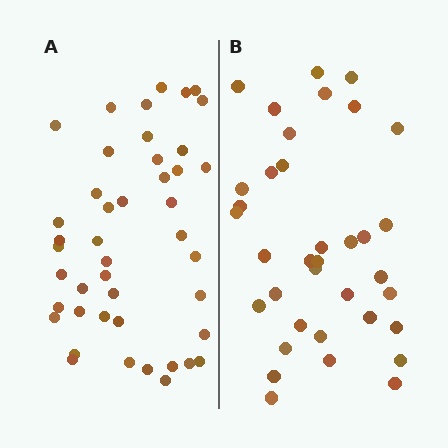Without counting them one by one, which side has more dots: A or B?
Region A (the left region) has more dots.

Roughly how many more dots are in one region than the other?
Region A has roughly 8 or so more dots than region B.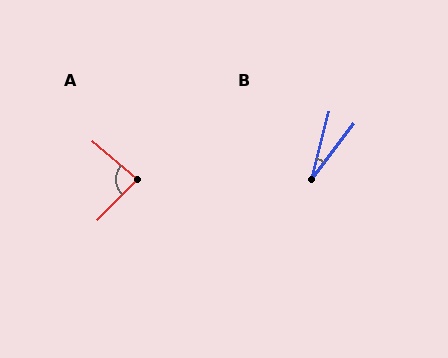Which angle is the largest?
A, at approximately 85 degrees.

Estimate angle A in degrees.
Approximately 85 degrees.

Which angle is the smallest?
B, at approximately 24 degrees.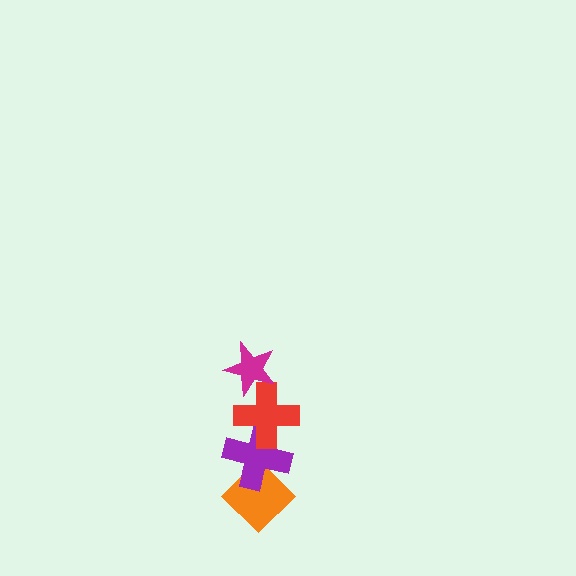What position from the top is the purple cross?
The purple cross is 3rd from the top.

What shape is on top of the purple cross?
The red cross is on top of the purple cross.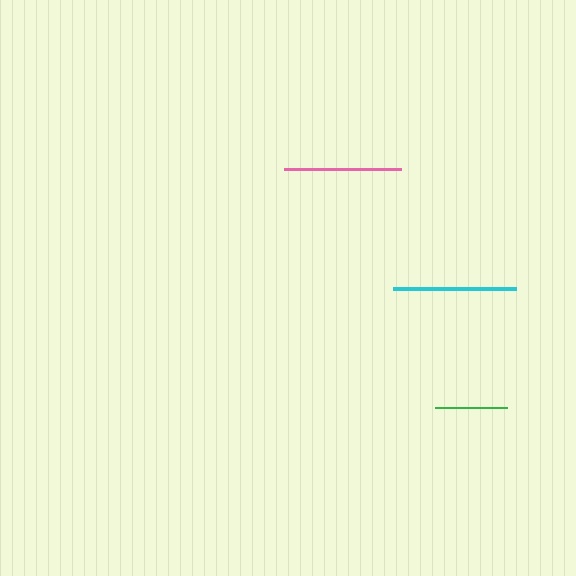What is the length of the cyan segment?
The cyan segment is approximately 124 pixels long.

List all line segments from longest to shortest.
From longest to shortest: cyan, pink, green.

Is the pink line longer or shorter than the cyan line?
The cyan line is longer than the pink line.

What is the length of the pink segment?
The pink segment is approximately 117 pixels long.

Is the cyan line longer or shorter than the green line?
The cyan line is longer than the green line.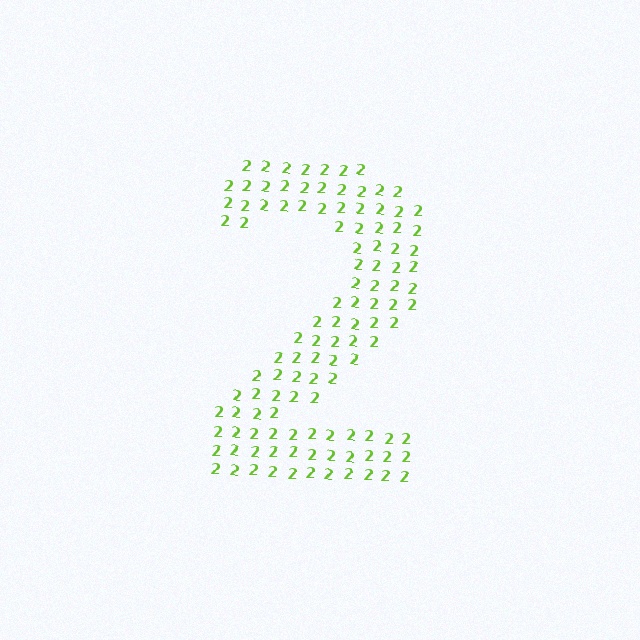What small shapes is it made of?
It is made of small digit 2's.